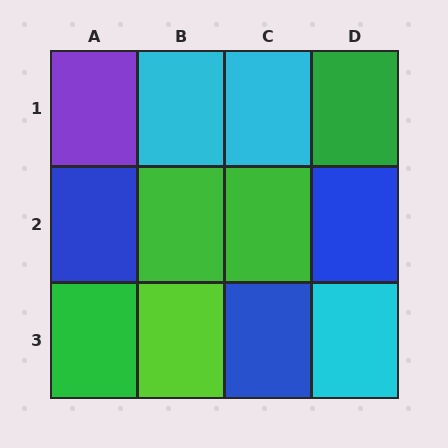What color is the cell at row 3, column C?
Blue.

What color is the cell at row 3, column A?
Green.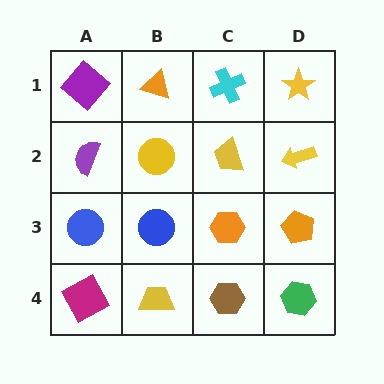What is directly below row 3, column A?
A magenta square.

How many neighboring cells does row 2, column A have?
3.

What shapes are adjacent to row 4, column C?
An orange hexagon (row 3, column C), a yellow trapezoid (row 4, column B), a green hexagon (row 4, column D).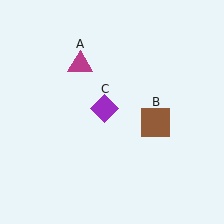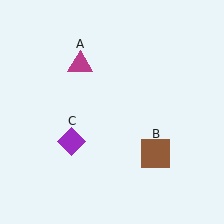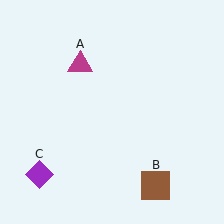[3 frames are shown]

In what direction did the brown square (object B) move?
The brown square (object B) moved down.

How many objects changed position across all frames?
2 objects changed position: brown square (object B), purple diamond (object C).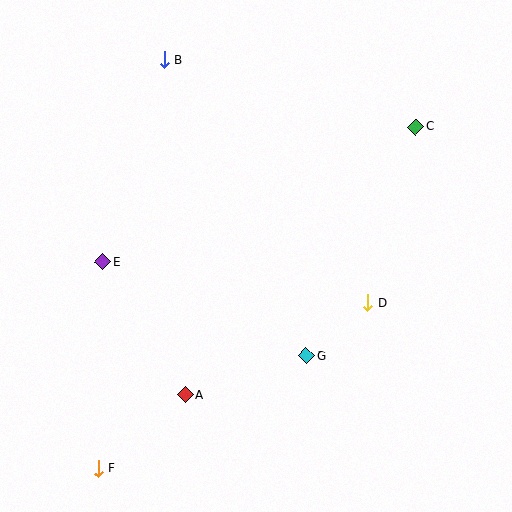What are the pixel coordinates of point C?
Point C is at (416, 127).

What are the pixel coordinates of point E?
Point E is at (103, 262).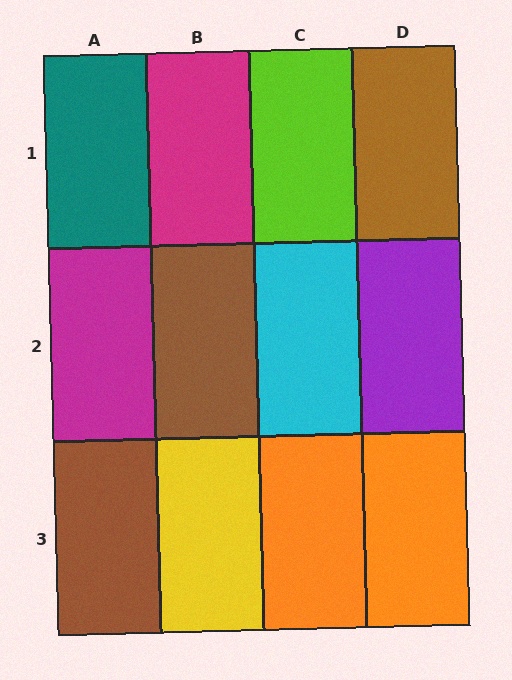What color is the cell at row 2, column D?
Purple.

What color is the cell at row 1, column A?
Teal.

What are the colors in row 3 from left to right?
Brown, yellow, orange, orange.